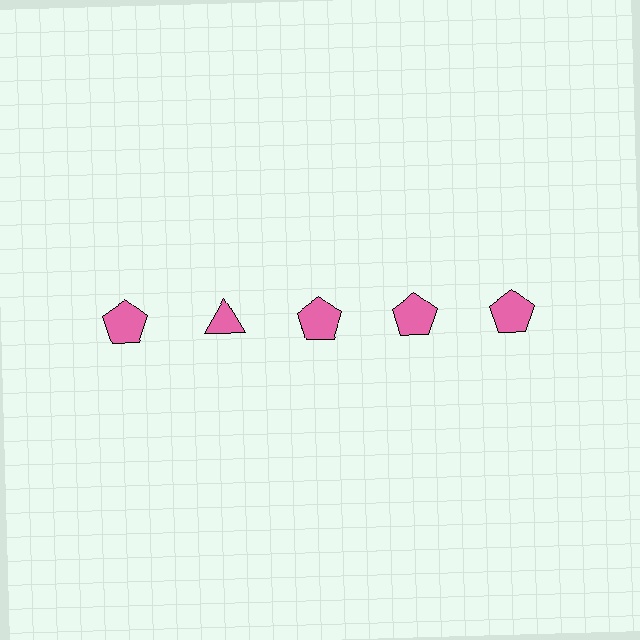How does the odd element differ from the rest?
It has a different shape: triangle instead of pentagon.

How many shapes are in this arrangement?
There are 5 shapes arranged in a grid pattern.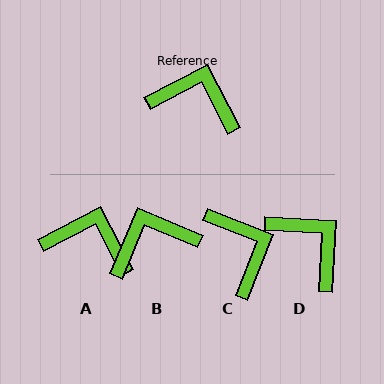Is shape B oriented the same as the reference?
No, it is off by about 41 degrees.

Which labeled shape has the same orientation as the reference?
A.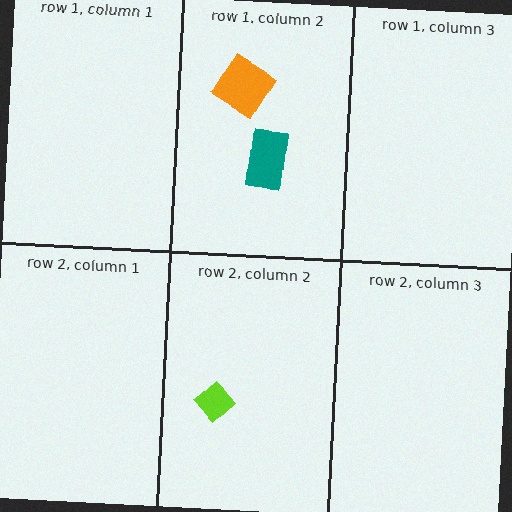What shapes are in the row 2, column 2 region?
The lime diamond.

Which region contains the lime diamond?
The row 2, column 2 region.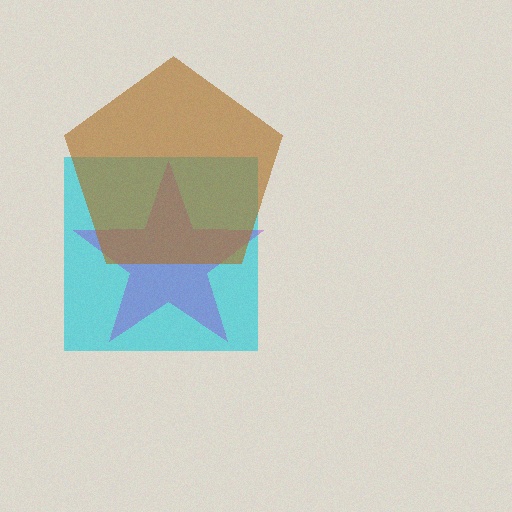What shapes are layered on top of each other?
The layered shapes are: a cyan square, a purple star, a brown pentagon.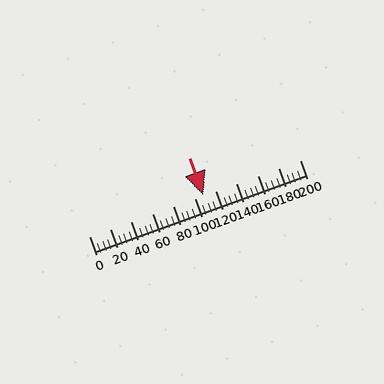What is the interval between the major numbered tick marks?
The major tick marks are spaced 20 units apart.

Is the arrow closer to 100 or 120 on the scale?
The arrow is closer to 100.